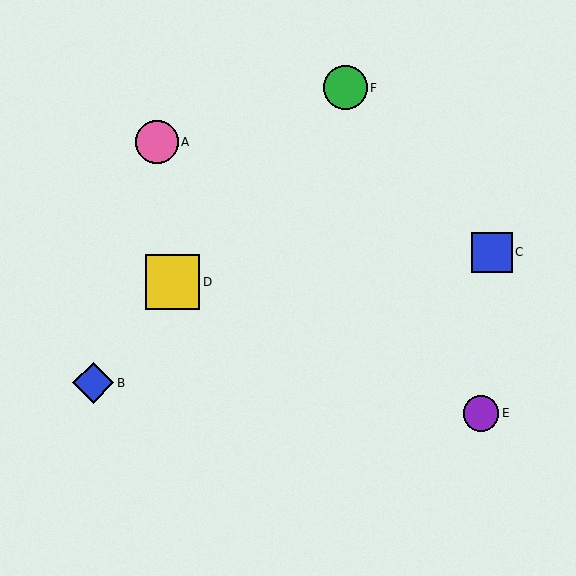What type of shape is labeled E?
Shape E is a purple circle.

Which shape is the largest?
The yellow square (labeled D) is the largest.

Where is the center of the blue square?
The center of the blue square is at (492, 252).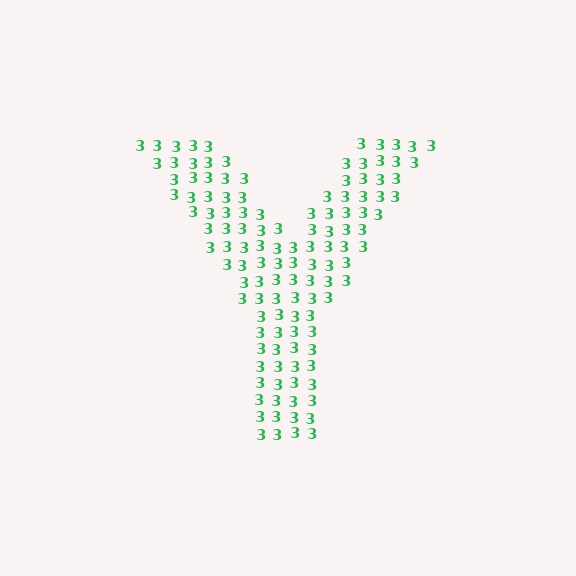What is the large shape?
The large shape is the letter Y.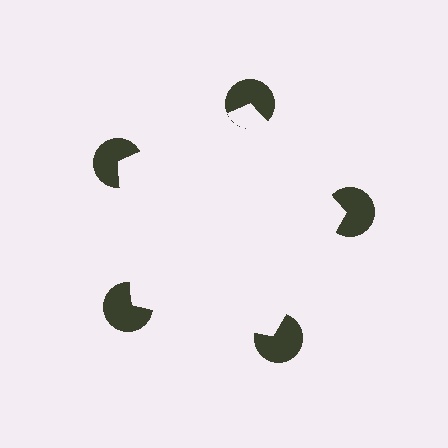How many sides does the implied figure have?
5 sides.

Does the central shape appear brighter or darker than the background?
It typically appears slightly brighter than the background, even though no actual brightness change is drawn.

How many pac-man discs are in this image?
There are 5 — one at each vertex of the illusory pentagon.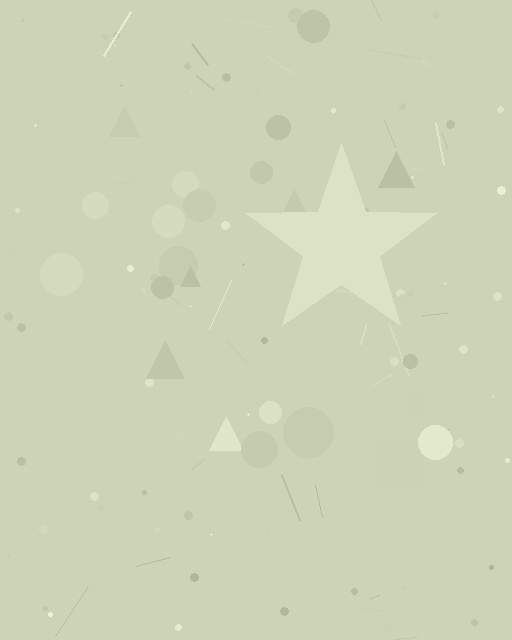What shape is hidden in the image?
A star is hidden in the image.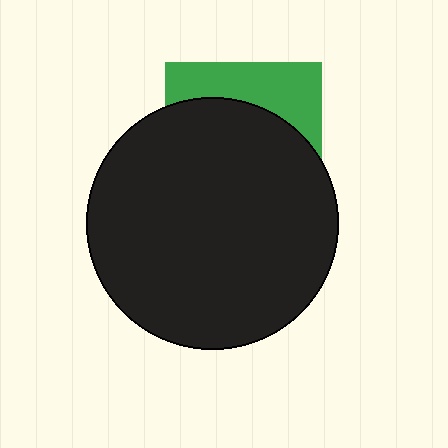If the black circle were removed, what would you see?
You would see the complete green square.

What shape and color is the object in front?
The object in front is a black circle.